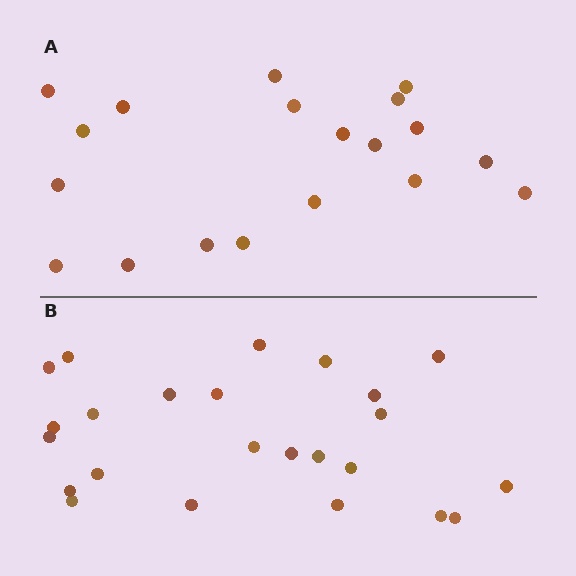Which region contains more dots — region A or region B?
Region B (the bottom region) has more dots.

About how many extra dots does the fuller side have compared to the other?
Region B has about 5 more dots than region A.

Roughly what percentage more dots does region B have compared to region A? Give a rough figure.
About 25% more.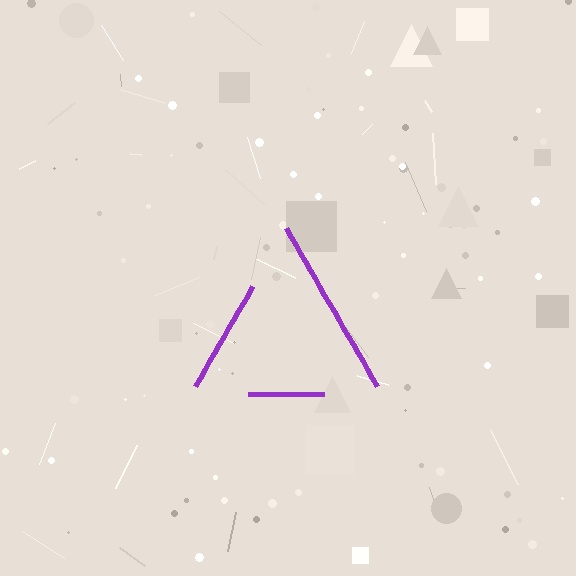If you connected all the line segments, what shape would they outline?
They would outline a triangle.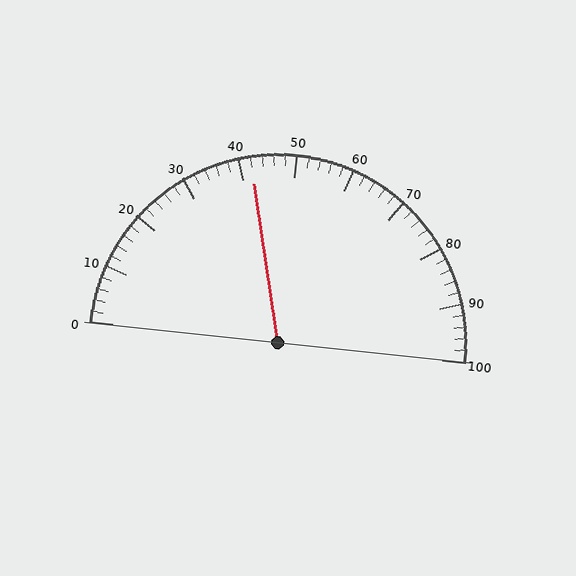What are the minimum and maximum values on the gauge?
The gauge ranges from 0 to 100.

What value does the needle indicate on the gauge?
The needle indicates approximately 42.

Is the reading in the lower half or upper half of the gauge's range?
The reading is in the lower half of the range (0 to 100).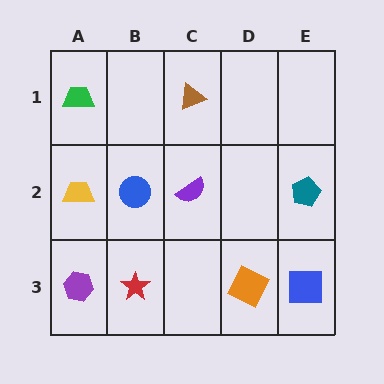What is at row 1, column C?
A brown triangle.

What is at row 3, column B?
A red star.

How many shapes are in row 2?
4 shapes.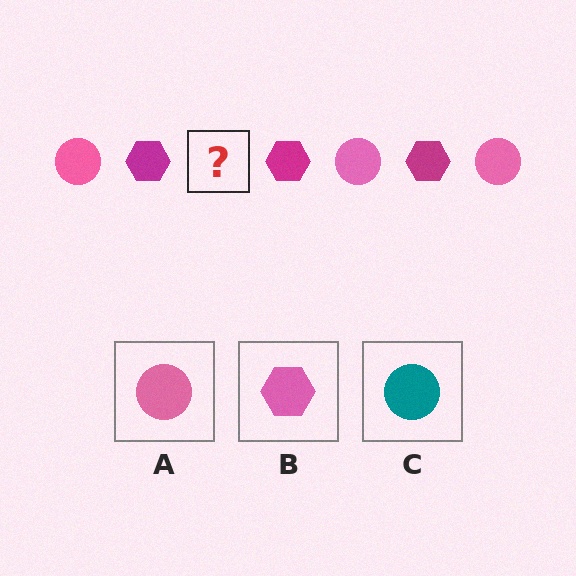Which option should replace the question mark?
Option A.